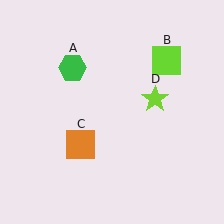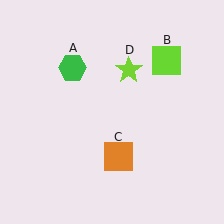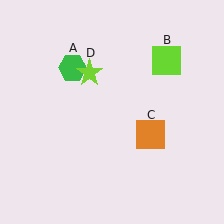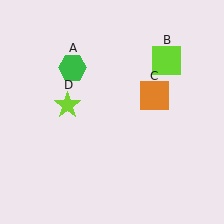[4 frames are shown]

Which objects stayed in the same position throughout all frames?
Green hexagon (object A) and lime square (object B) remained stationary.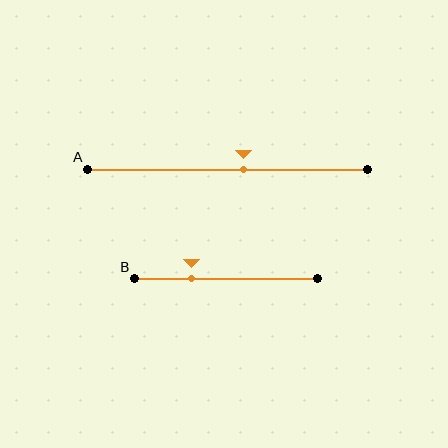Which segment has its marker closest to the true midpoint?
Segment A has its marker closest to the true midpoint.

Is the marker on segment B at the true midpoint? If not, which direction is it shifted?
No, the marker on segment B is shifted to the left by about 19% of the segment length.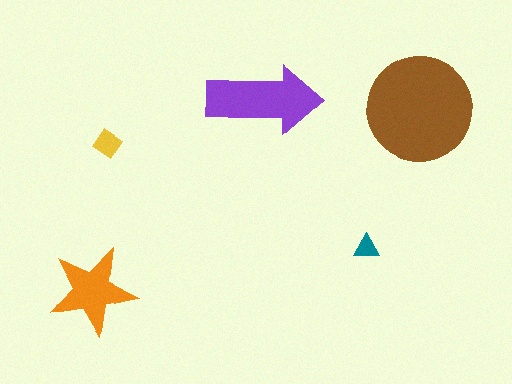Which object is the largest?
The brown circle.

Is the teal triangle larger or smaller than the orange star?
Smaller.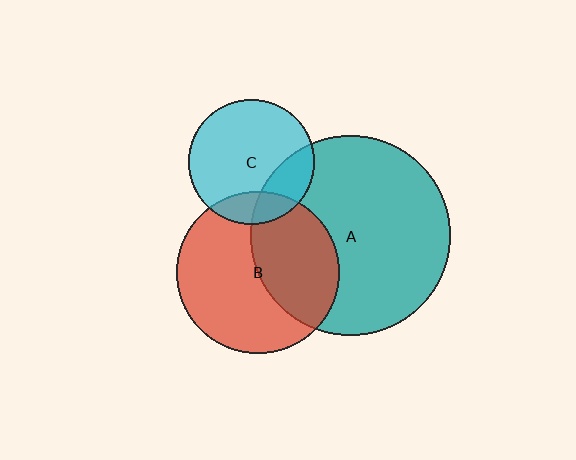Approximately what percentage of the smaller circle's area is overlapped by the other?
Approximately 15%.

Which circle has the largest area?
Circle A (teal).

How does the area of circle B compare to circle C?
Approximately 1.7 times.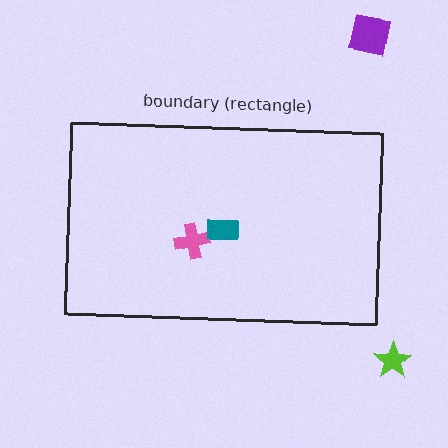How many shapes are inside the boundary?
2 inside, 2 outside.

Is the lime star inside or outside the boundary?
Outside.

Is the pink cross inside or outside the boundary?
Inside.